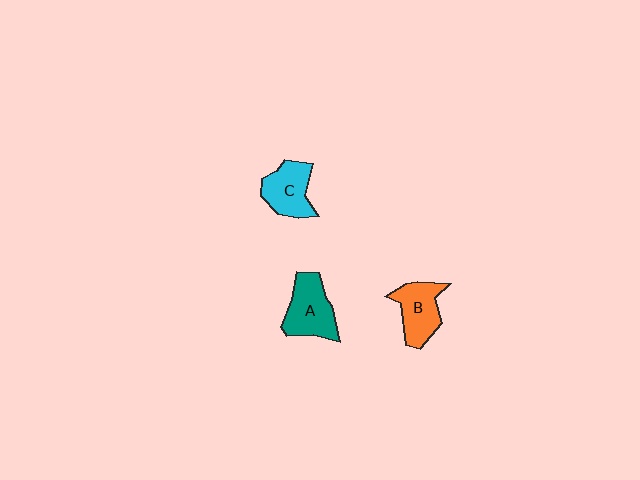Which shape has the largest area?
Shape A (teal).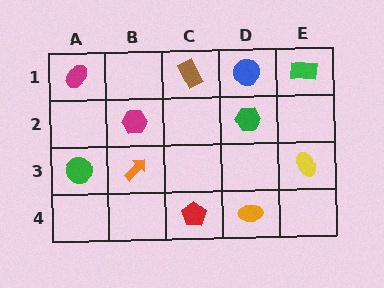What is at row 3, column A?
A green circle.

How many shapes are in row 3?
3 shapes.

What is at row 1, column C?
A brown rectangle.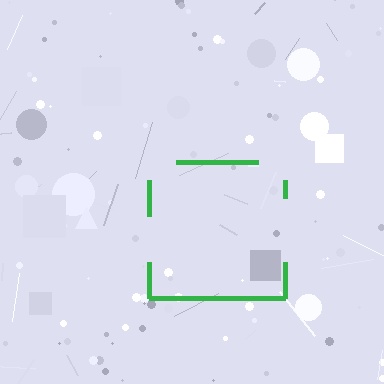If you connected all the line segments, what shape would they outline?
They would outline a square.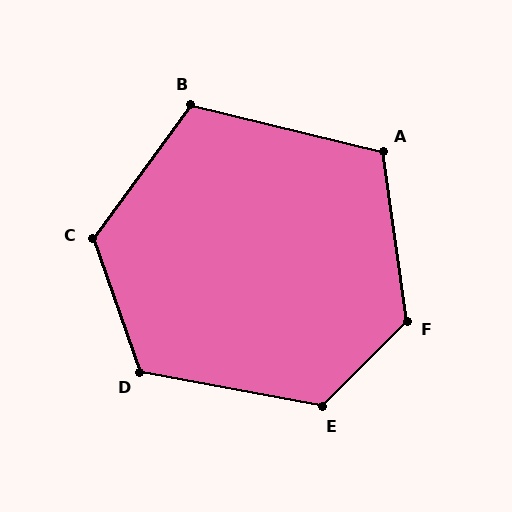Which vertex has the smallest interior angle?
A, at approximately 112 degrees.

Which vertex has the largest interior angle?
F, at approximately 127 degrees.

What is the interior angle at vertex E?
Approximately 124 degrees (obtuse).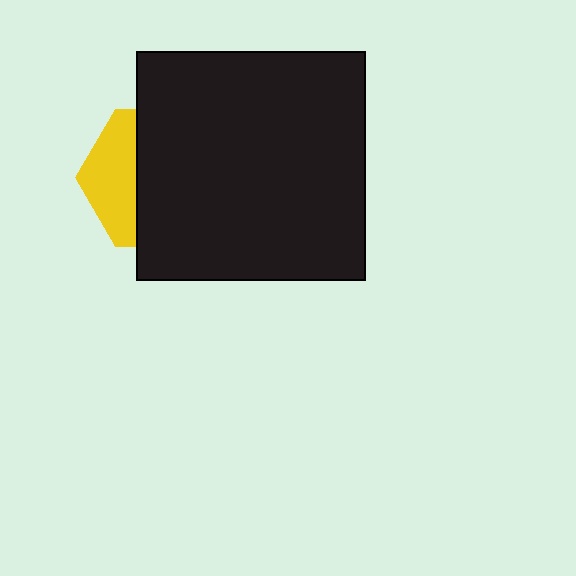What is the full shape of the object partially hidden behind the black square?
The partially hidden object is a yellow hexagon.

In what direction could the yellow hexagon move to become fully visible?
The yellow hexagon could move left. That would shift it out from behind the black square entirely.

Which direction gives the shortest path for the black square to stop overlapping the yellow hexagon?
Moving right gives the shortest separation.